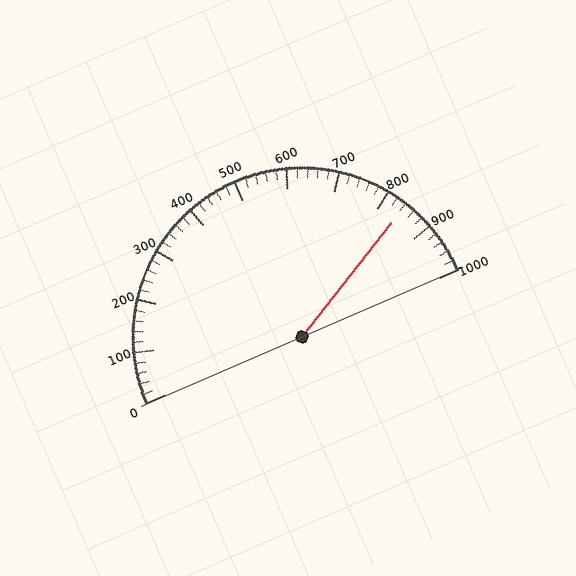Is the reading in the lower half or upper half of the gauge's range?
The reading is in the upper half of the range (0 to 1000).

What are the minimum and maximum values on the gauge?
The gauge ranges from 0 to 1000.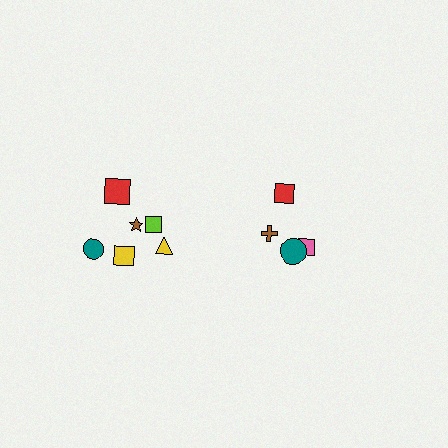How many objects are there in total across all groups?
There are 10 objects.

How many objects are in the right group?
There are 4 objects.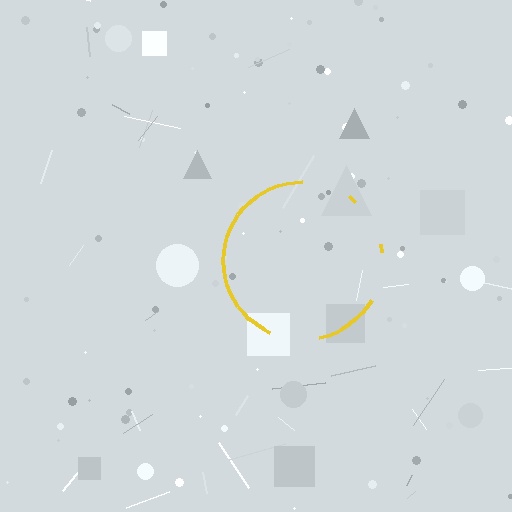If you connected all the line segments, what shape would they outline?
They would outline a circle.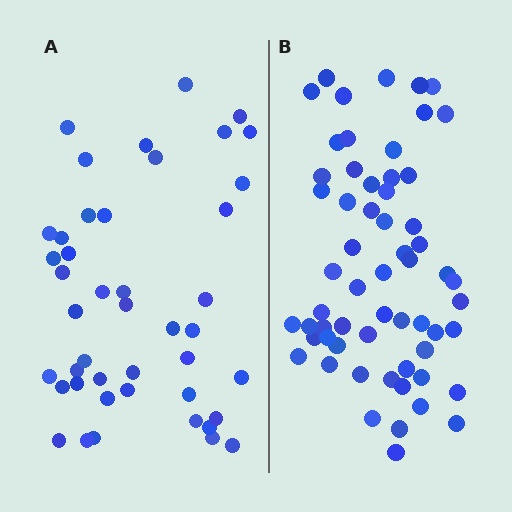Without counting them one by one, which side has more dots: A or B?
Region B (the right region) has more dots.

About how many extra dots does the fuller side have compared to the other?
Region B has approximately 15 more dots than region A.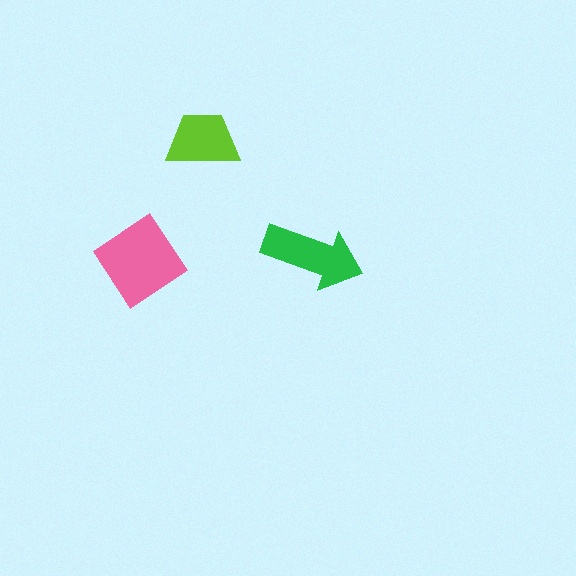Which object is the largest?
The pink diamond.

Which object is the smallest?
The lime trapezoid.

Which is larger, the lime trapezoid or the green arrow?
The green arrow.